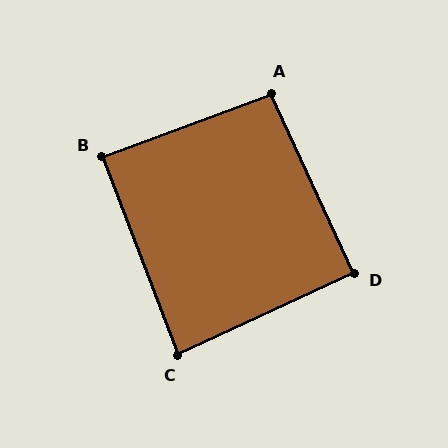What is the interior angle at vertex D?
Approximately 90 degrees (approximately right).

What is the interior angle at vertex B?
Approximately 90 degrees (approximately right).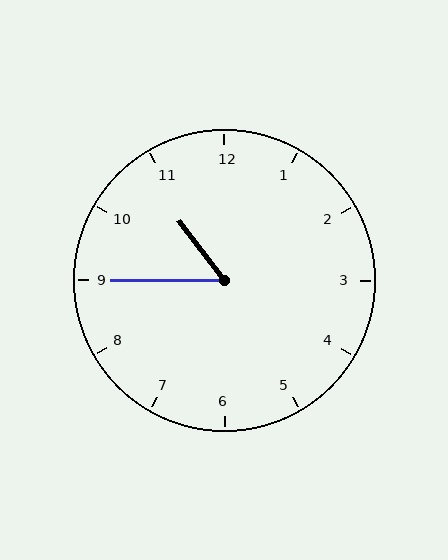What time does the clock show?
10:45.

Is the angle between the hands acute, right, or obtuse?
It is acute.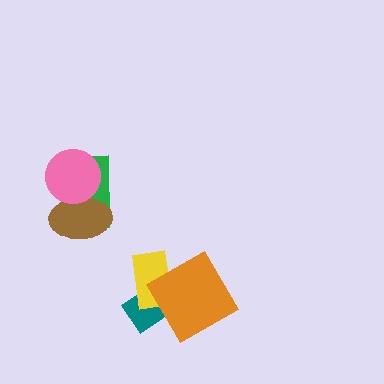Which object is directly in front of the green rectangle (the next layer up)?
The brown ellipse is directly in front of the green rectangle.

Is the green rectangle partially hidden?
Yes, it is partially covered by another shape.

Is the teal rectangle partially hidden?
Yes, it is partially covered by another shape.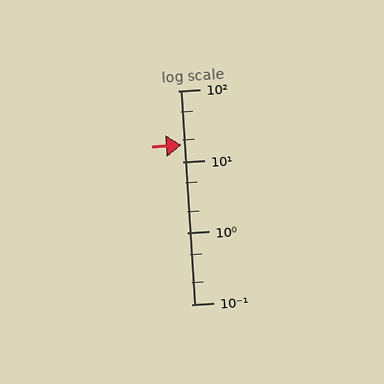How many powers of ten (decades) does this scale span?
The scale spans 3 decades, from 0.1 to 100.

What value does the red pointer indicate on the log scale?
The pointer indicates approximately 17.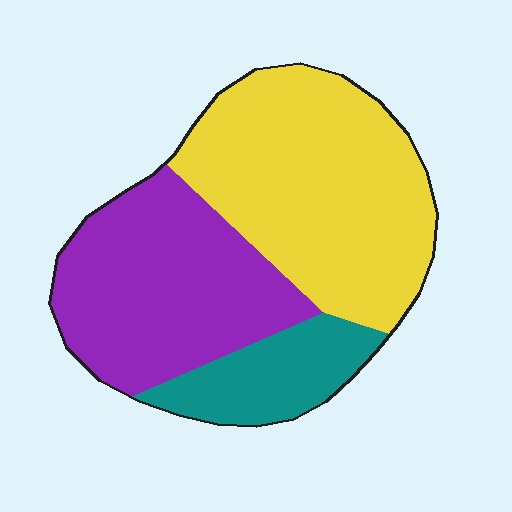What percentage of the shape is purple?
Purple takes up about three eighths (3/8) of the shape.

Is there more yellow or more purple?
Yellow.